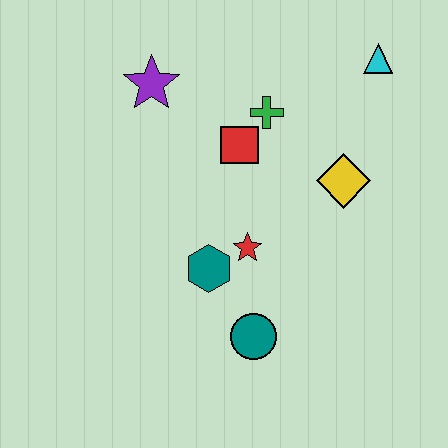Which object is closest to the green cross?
The red square is closest to the green cross.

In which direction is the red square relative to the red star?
The red square is above the red star.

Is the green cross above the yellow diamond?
Yes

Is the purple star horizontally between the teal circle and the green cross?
No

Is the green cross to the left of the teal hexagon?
No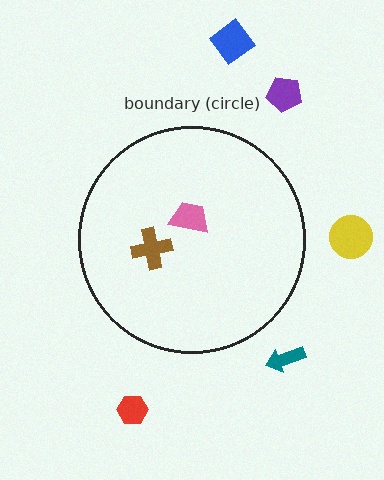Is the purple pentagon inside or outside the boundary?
Outside.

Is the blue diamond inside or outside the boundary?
Outside.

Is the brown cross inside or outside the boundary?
Inside.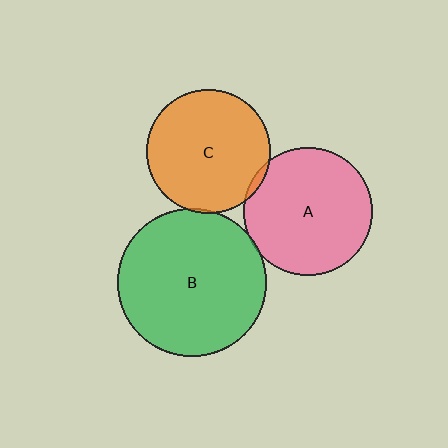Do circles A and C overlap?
Yes.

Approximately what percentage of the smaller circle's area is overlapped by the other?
Approximately 5%.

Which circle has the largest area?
Circle B (green).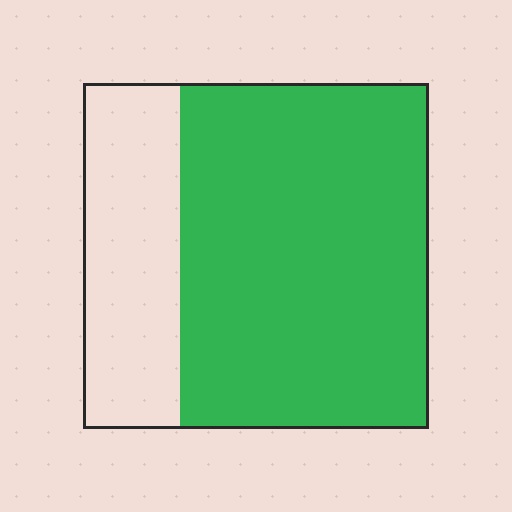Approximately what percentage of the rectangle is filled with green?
Approximately 70%.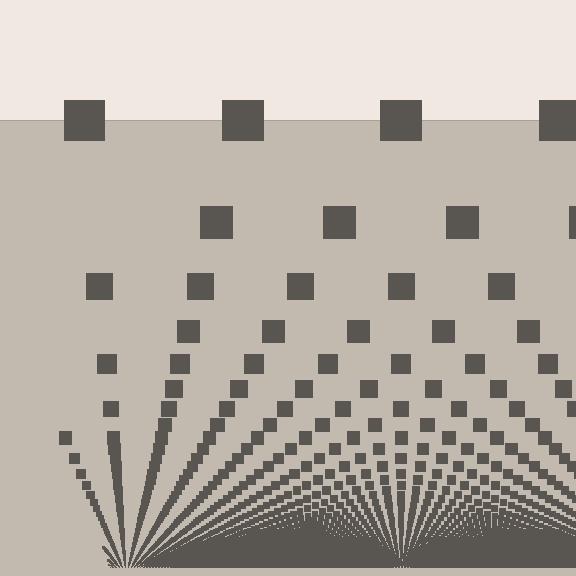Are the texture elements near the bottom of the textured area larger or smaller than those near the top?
Smaller. The gradient is inverted — elements near the bottom are smaller and denser.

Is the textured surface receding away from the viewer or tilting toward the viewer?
The surface appears to tilt toward the viewer. Texture elements get larger and sparser toward the top.